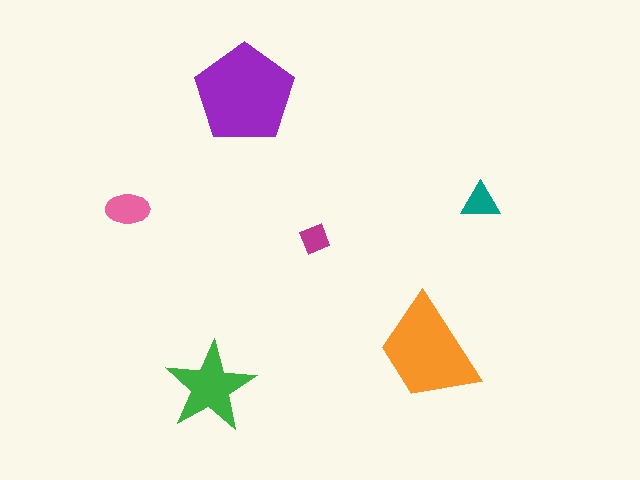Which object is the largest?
The purple pentagon.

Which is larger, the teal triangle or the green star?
The green star.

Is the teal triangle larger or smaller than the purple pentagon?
Smaller.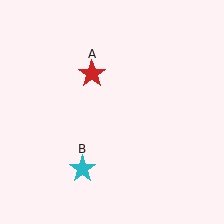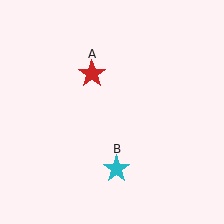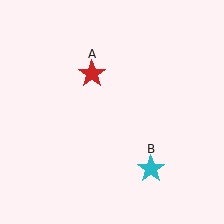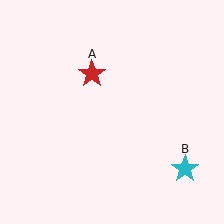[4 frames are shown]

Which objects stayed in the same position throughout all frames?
Red star (object A) remained stationary.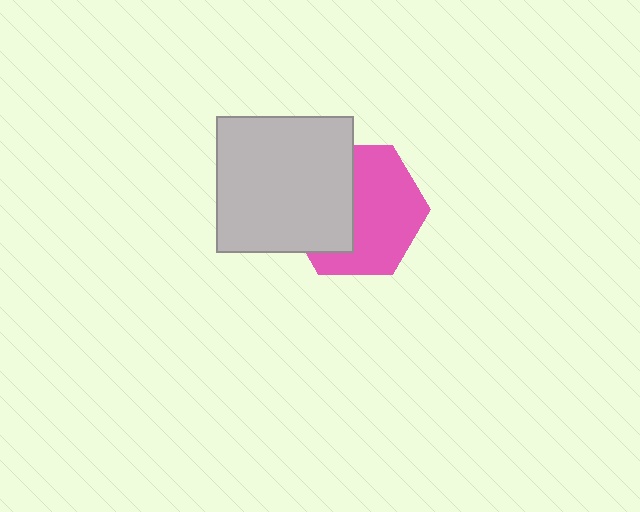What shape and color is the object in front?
The object in front is a light gray square.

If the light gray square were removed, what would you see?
You would see the complete pink hexagon.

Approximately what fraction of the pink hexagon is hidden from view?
Roughly 42% of the pink hexagon is hidden behind the light gray square.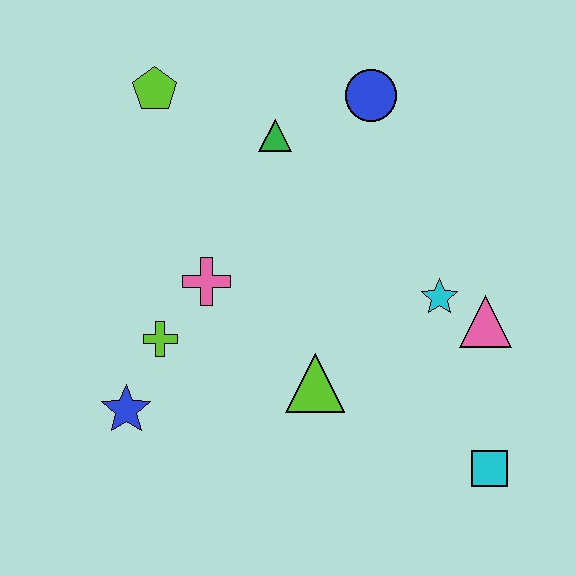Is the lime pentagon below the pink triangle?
No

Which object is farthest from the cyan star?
The lime pentagon is farthest from the cyan star.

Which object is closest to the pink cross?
The lime cross is closest to the pink cross.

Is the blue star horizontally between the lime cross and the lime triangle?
No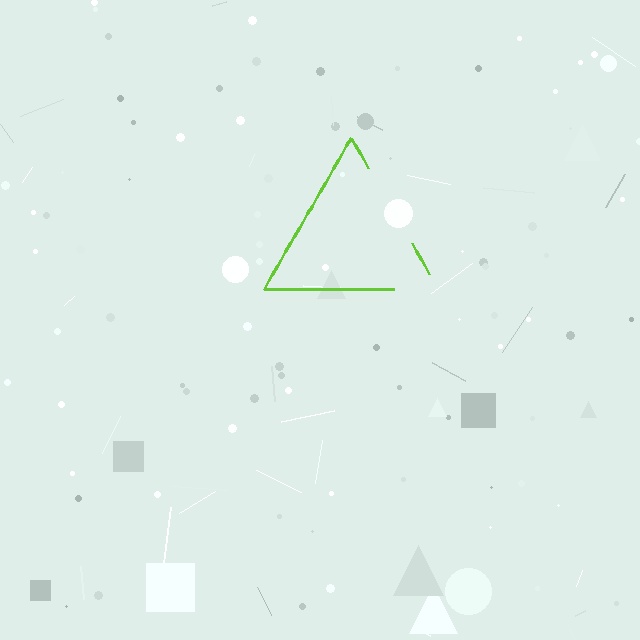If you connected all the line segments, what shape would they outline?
They would outline a triangle.